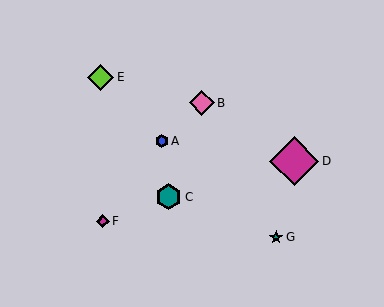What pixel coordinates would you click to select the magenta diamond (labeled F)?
Click at (103, 221) to select the magenta diamond F.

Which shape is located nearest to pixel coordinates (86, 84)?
The lime diamond (labeled E) at (101, 77) is nearest to that location.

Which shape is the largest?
The magenta diamond (labeled D) is the largest.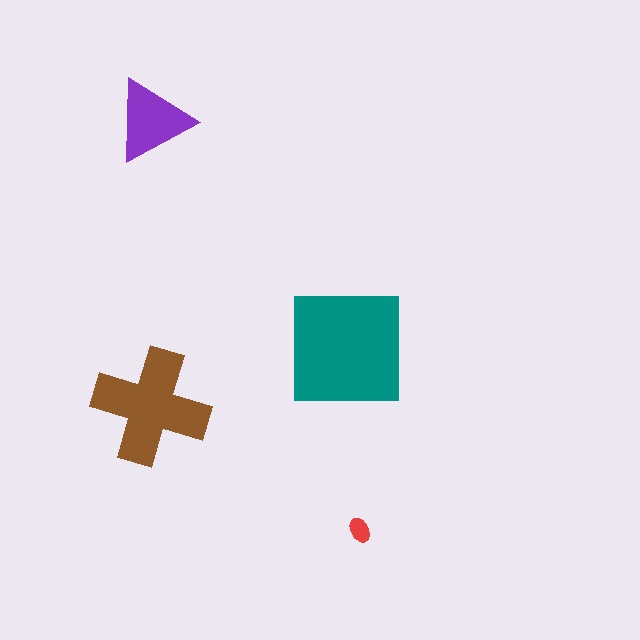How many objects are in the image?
There are 4 objects in the image.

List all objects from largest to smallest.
The teal square, the brown cross, the purple triangle, the red ellipse.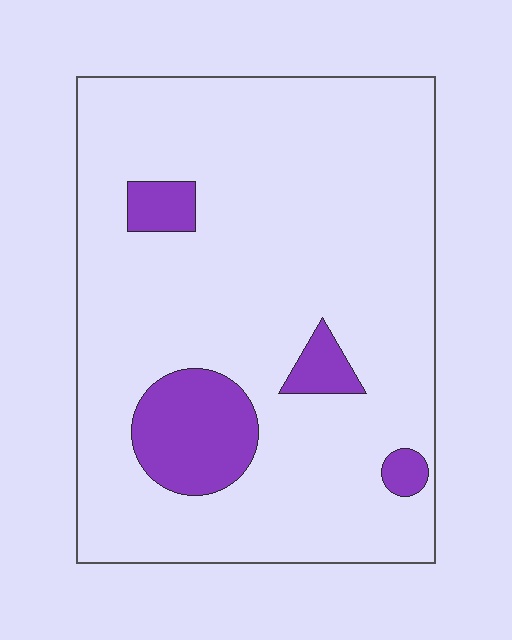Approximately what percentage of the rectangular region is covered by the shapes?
Approximately 10%.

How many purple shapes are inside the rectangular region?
4.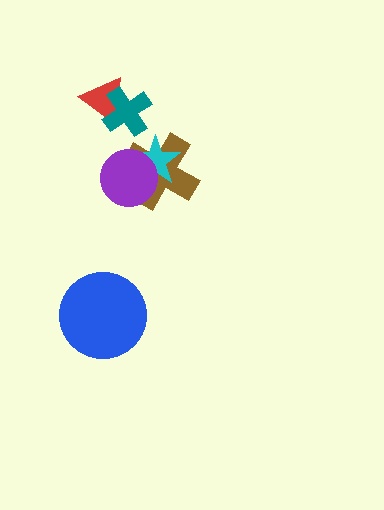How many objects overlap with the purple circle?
2 objects overlap with the purple circle.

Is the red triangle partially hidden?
Yes, it is partially covered by another shape.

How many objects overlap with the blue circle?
0 objects overlap with the blue circle.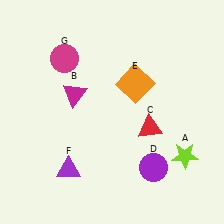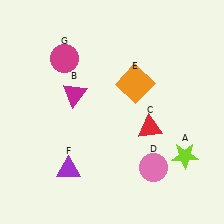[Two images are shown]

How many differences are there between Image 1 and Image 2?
There is 1 difference between the two images.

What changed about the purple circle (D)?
In Image 1, D is purple. In Image 2, it changed to pink.